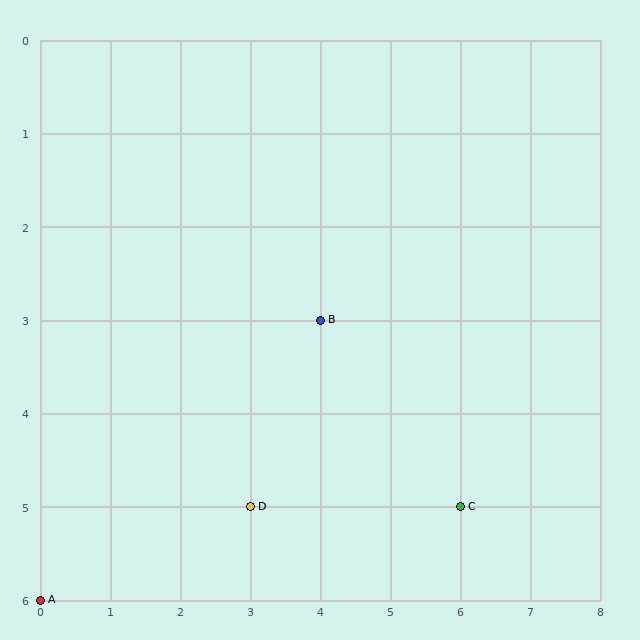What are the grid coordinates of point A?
Point A is at grid coordinates (0, 6).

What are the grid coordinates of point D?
Point D is at grid coordinates (3, 5).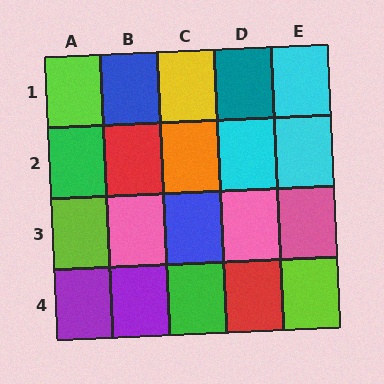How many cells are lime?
3 cells are lime.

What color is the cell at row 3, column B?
Pink.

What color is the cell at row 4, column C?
Green.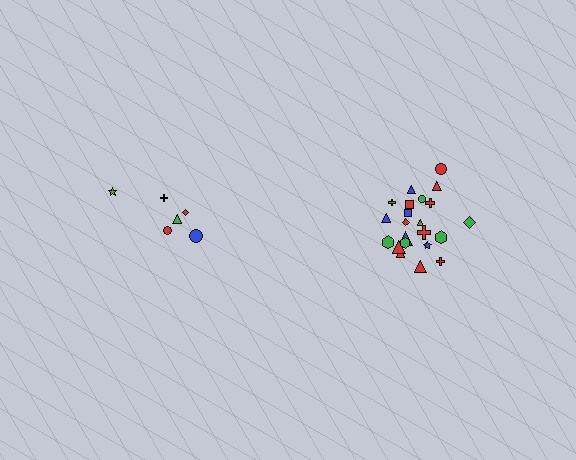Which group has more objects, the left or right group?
The right group.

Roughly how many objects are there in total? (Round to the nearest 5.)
Roughly 30 objects in total.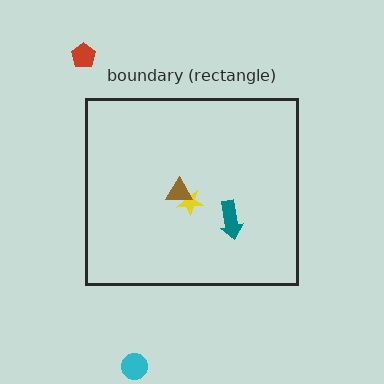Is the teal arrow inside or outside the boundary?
Inside.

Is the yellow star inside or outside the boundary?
Inside.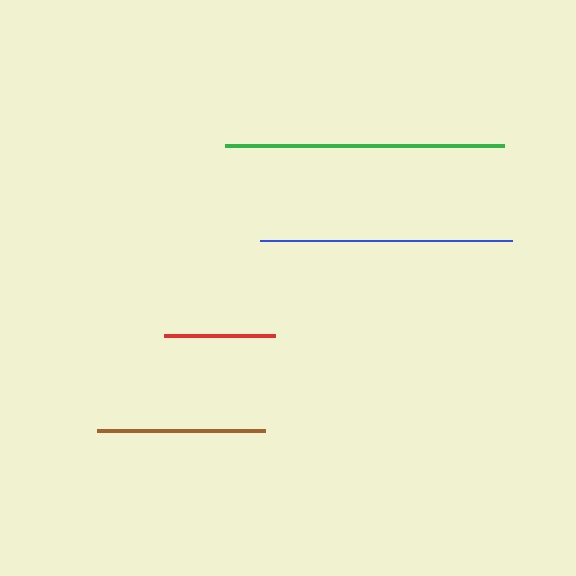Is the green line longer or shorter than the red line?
The green line is longer than the red line.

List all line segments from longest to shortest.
From longest to shortest: green, blue, brown, red.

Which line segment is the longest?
The green line is the longest at approximately 279 pixels.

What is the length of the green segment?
The green segment is approximately 279 pixels long.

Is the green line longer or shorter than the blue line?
The green line is longer than the blue line.